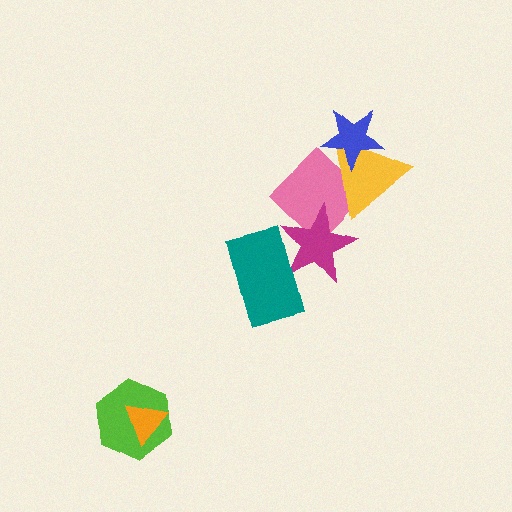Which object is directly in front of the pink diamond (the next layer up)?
The yellow triangle is directly in front of the pink diamond.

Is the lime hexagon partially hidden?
Yes, it is partially covered by another shape.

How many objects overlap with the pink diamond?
3 objects overlap with the pink diamond.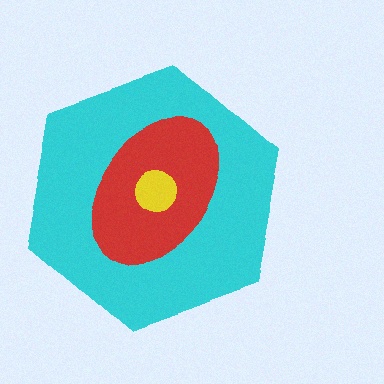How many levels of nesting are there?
3.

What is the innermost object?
The yellow circle.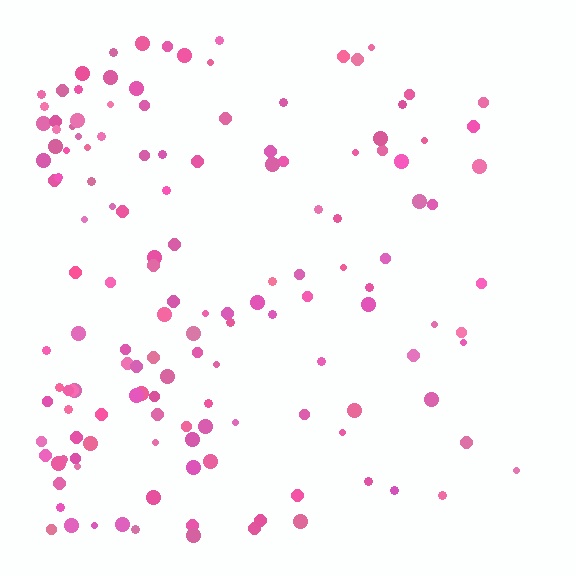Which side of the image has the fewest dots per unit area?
The right.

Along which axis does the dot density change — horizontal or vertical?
Horizontal.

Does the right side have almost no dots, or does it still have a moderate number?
Still a moderate number, just noticeably fewer than the left.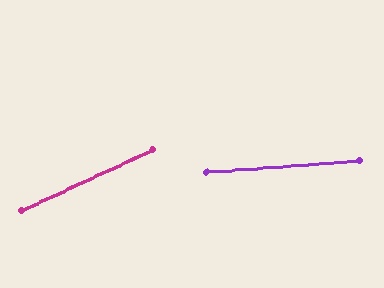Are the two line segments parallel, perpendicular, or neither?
Neither parallel nor perpendicular — they differ by about 21°.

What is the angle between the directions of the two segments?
Approximately 21 degrees.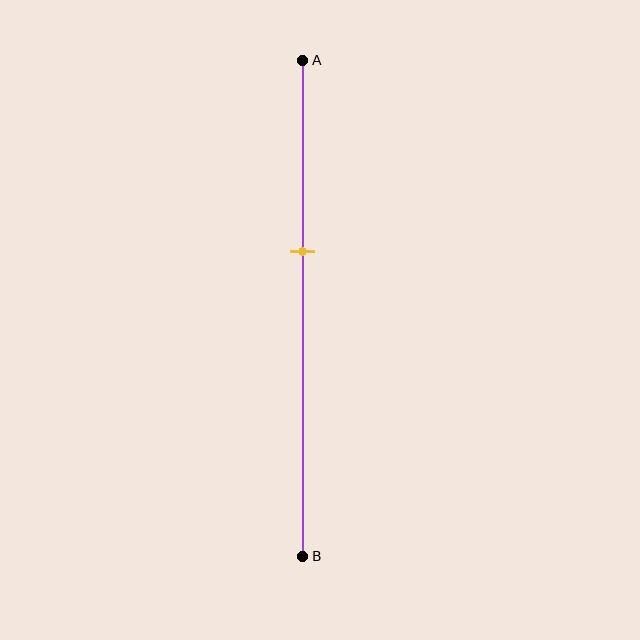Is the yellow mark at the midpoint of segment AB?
No, the mark is at about 40% from A, not at the 50% midpoint.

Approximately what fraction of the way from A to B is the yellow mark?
The yellow mark is approximately 40% of the way from A to B.